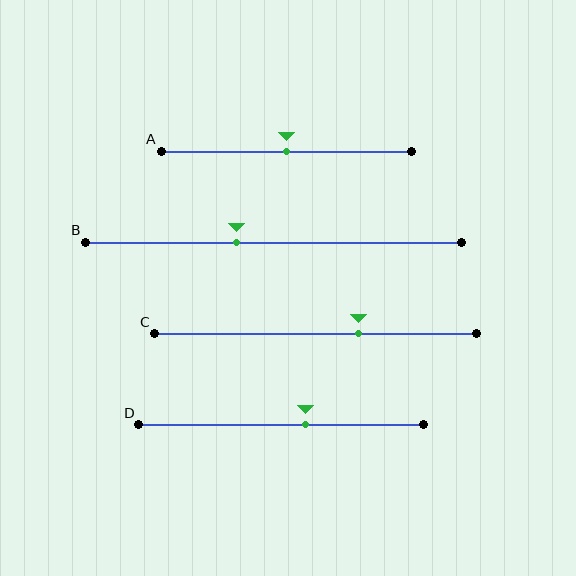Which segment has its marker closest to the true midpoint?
Segment A has its marker closest to the true midpoint.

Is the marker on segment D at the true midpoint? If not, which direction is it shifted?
No, the marker on segment D is shifted to the right by about 9% of the segment length.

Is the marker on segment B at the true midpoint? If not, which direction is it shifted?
No, the marker on segment B is shifted to the left by about 10% of the segment length.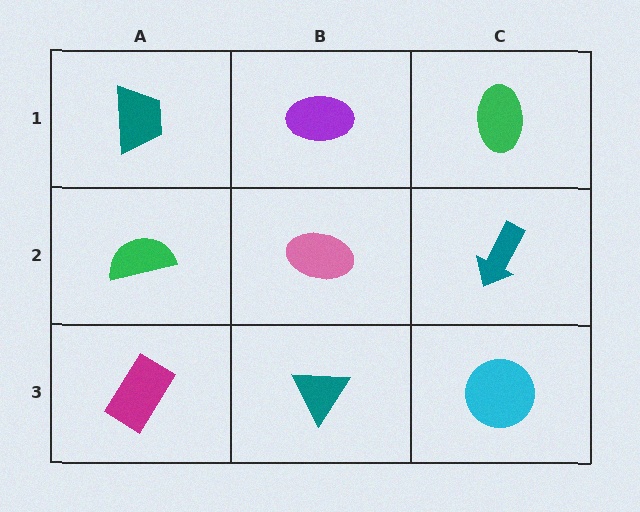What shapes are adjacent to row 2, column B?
A purple ellipse (row 1, column B), a teal triangle (row 3, column B), a green semicircle (row 2, column A), a teal arrow (row 2, column C).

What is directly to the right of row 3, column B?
A cyan circle.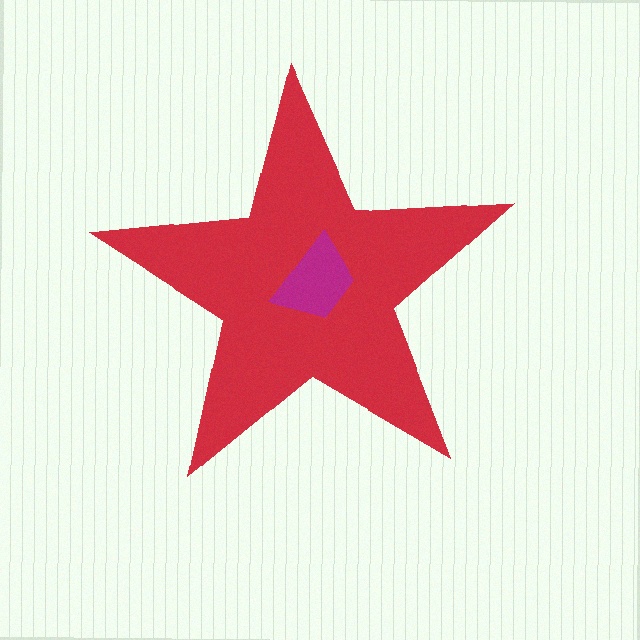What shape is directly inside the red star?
The magenta trapezoid.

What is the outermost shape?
The red star.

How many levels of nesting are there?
2.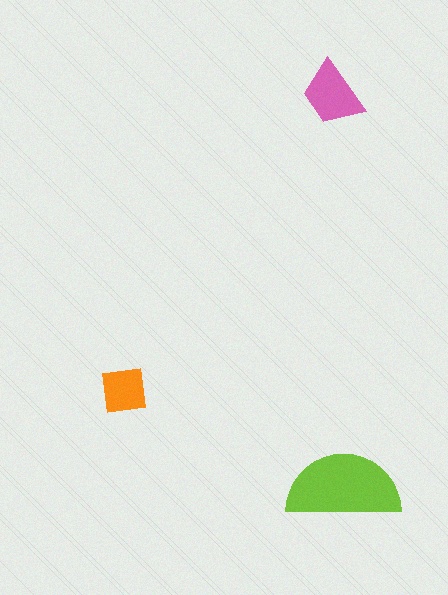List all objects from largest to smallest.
The lime semicircle, the pink trapezoid, the orange square.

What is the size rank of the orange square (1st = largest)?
3rd.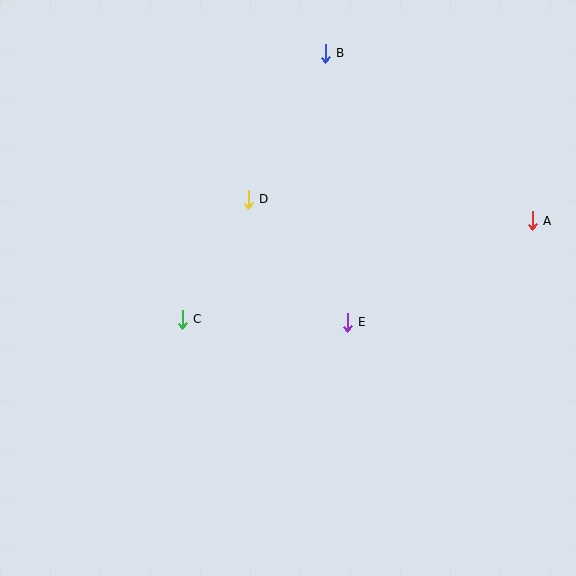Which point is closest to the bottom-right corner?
Point E is closest to the bottom-right corner.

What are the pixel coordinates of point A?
Point A is at (532, 221).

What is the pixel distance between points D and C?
The distance between D and C is 137 pixels.